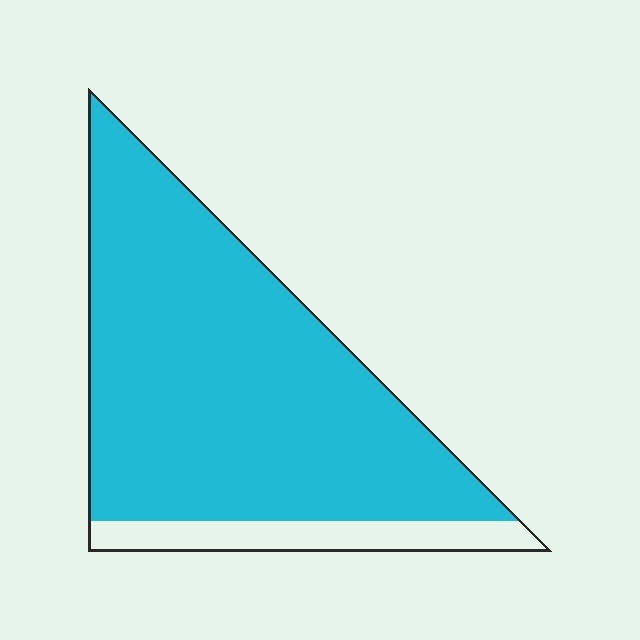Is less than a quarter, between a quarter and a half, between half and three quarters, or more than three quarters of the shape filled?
More than three quarters.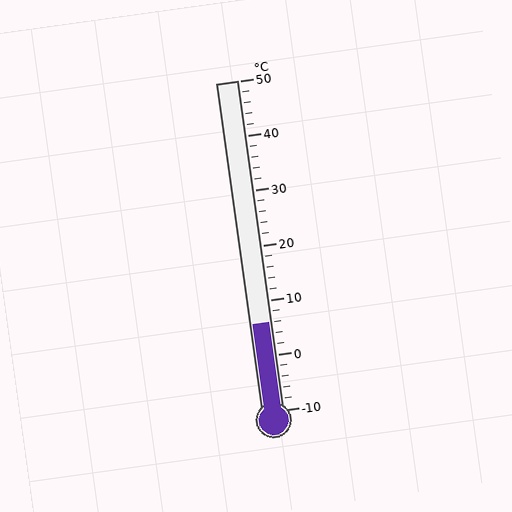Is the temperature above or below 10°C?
The temperature is below 10°C.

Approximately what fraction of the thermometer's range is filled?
The thermometer is filled to approximately 25% of its range.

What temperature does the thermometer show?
The thermometer shows approximately 6°C.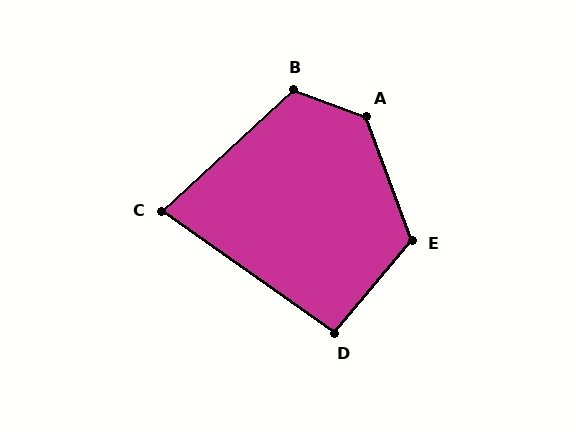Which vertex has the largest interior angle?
A, at approximately 131 degrees.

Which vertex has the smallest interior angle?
C, at approximately 78 degrees.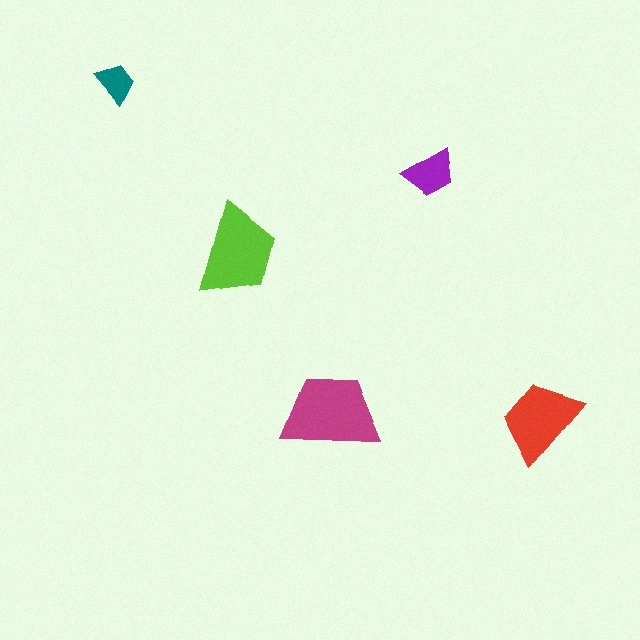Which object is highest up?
The teal trapezoid is topmost.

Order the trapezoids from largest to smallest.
the magenta one, the lime one, the red one, the purple one, the teal one.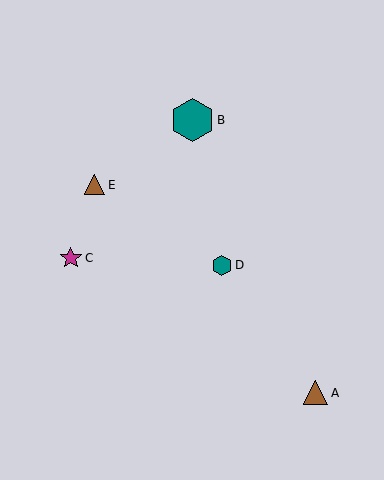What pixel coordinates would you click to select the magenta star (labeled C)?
Click at (71, 258) to select the magenta star C.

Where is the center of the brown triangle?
The center of the brown triangle is at (95, 185).